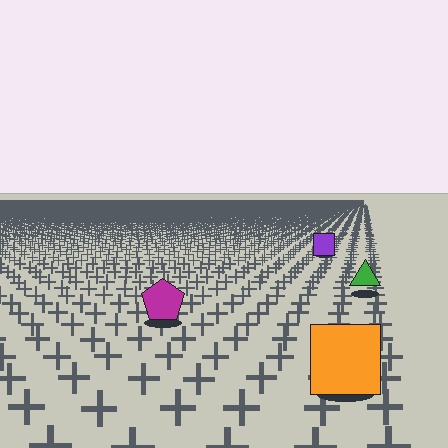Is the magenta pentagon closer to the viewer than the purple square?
Yes. The magenta pentagon is closer — you can tell from the texture gradient: the ground texture is coarser near it.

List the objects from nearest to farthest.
From nearest to farthest: the orange square, the magenta pentagon, the green triangle, the purple square.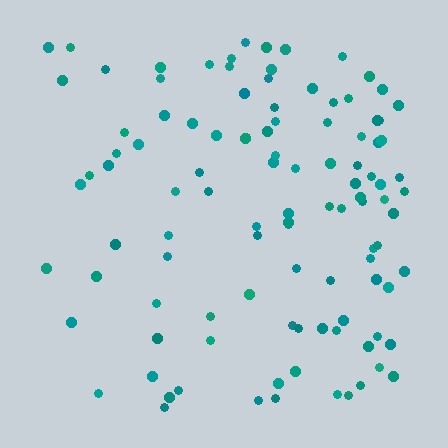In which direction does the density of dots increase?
From left to right, with the right side densest.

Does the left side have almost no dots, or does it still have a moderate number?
Still a moderate number, just noticeably fewer than the right.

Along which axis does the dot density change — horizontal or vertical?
Horizontal.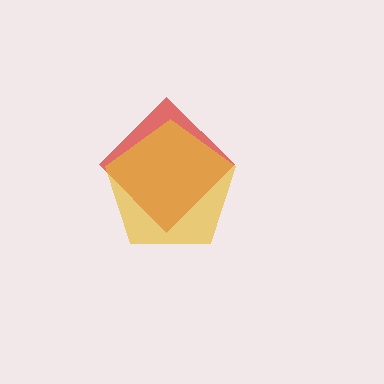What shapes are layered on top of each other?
The layered shapes are: a red diamond, a yellow pentagon.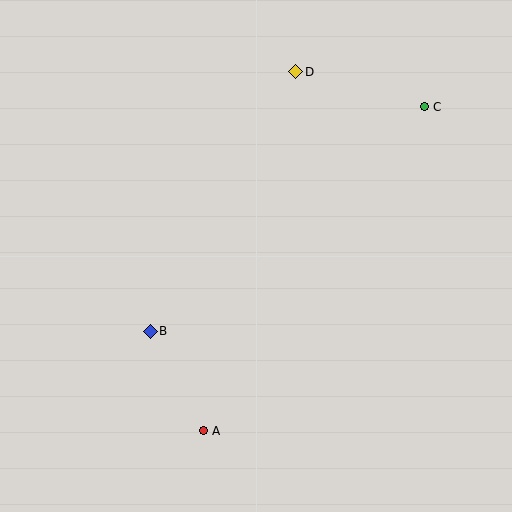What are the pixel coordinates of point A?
Point A is at (203, 431).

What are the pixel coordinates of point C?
Point C is at (424, 107).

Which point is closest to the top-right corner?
Point C is closest to the top-right corner.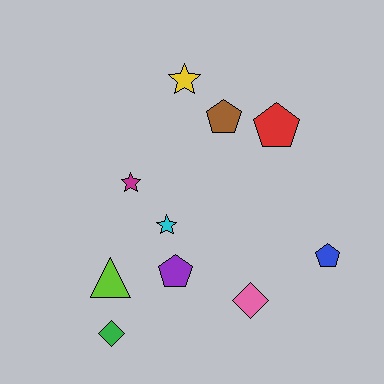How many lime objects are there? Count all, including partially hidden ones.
There is 1 lime object.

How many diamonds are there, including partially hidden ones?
There are 2 diamonds.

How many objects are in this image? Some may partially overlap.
There are 10 objects.